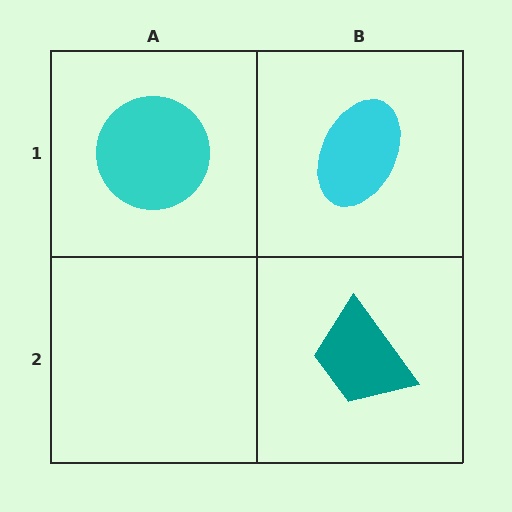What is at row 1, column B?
A cyan ellipse.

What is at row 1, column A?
A cyan circle.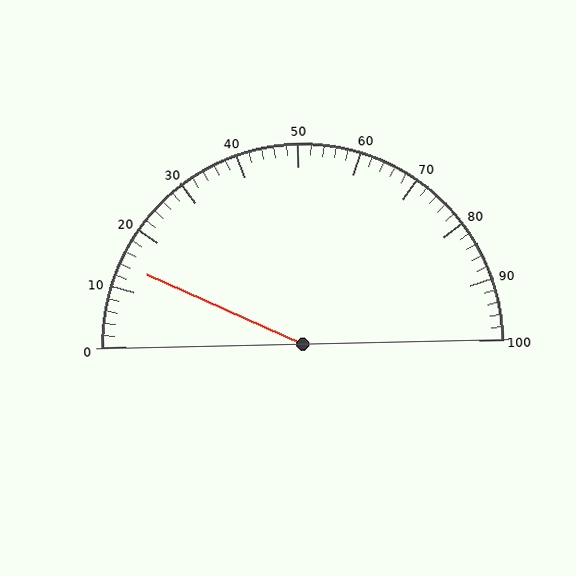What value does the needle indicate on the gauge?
The needle indicates approximately 14.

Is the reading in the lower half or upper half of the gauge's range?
The reading is in the lower half of the range (0 to 100).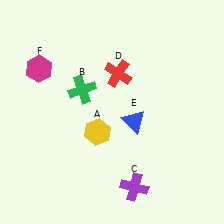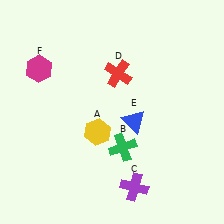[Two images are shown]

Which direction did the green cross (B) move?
The green cross (B) moved down.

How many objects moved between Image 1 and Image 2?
1 object moved between the two images.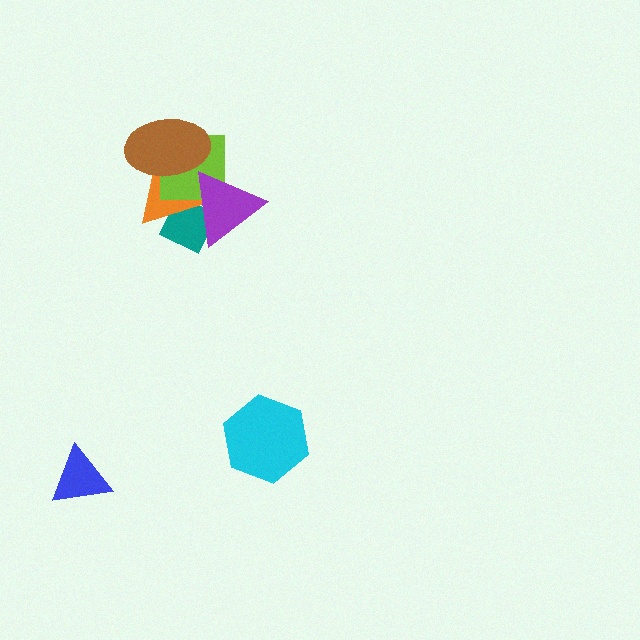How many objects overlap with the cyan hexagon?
0 objects overlap with the cyan hexagon.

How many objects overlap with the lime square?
3 objects overlap with the lime square.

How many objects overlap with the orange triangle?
4 objects overlap with the orange triangle.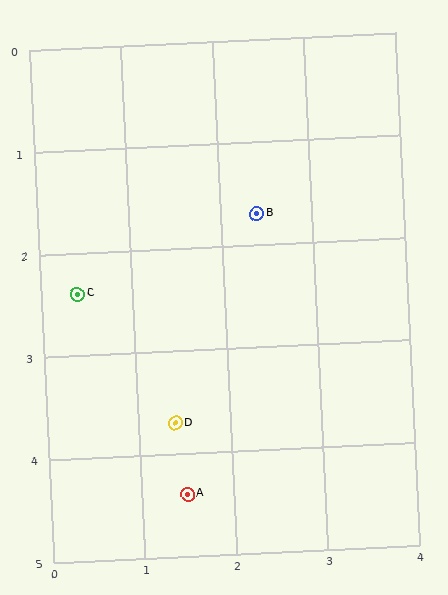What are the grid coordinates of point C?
Point C is at approximately (0.4, 2.4).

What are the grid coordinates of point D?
Point D is at approximately (1.4, 3.7).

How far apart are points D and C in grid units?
Points D and C are about 1.6 grid units apart.